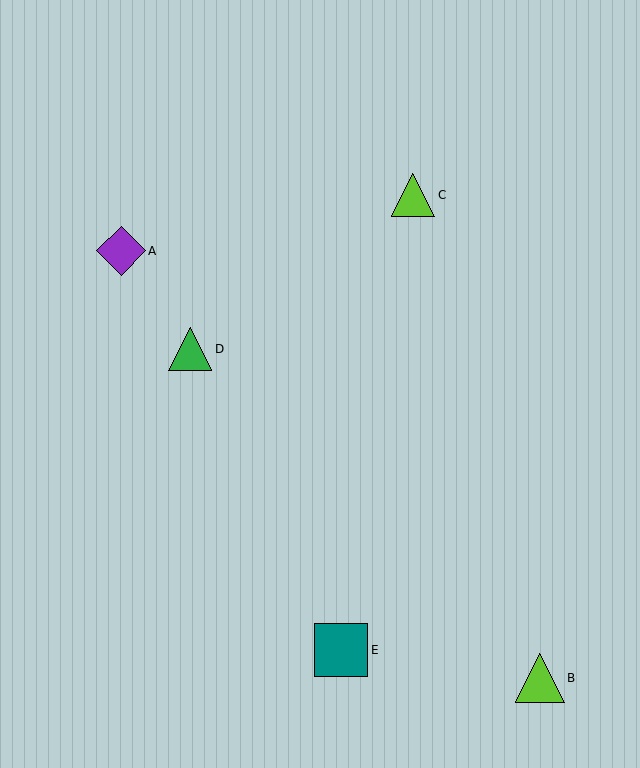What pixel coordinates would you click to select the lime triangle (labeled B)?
Click at (540, 678) to select the lime triangle B.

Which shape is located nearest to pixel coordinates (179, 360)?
The green triangle (labeled D) at (190, 349) is nearest to that location.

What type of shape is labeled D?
Shape D is a green triangle.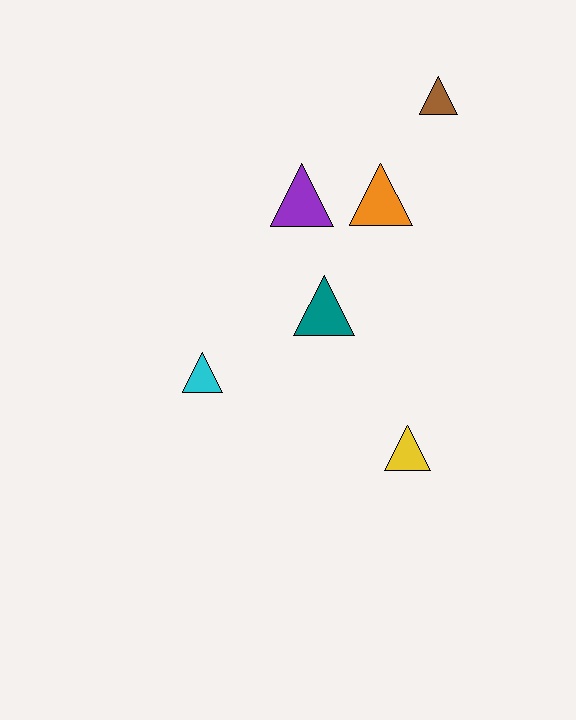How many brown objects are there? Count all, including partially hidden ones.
There is 1 brown object.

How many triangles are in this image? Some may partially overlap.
There are 6 triangles.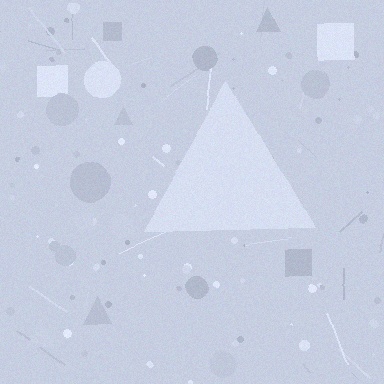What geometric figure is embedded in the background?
A triangle is embedded in the background.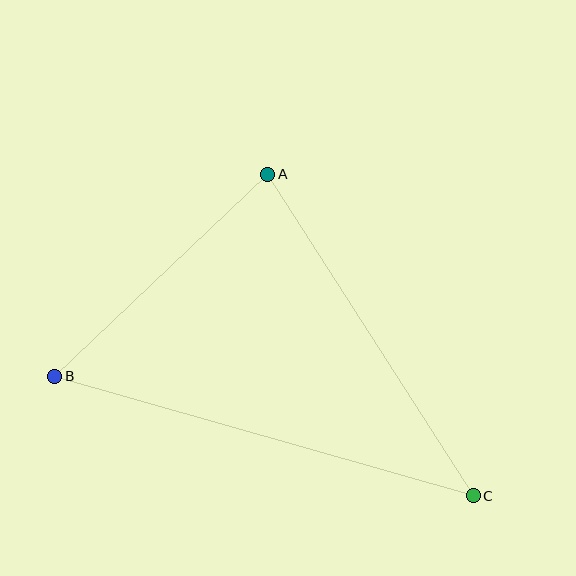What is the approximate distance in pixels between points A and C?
The distance between A and C is approximately 381 pixels.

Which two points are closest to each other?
Points A and B are closest to each other.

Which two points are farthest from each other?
Points B and C are farthest from each other.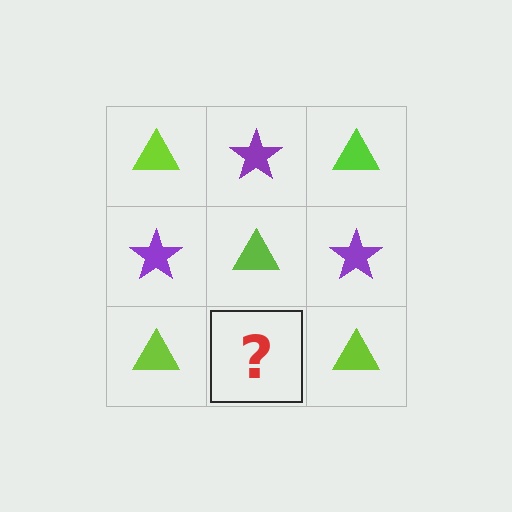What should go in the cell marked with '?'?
The missing cell should contain a purple star.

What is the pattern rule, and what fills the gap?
The rule is that it alternates lime triangle and purple star in a checkerboard pattern. The gap should be filled with a purple star.